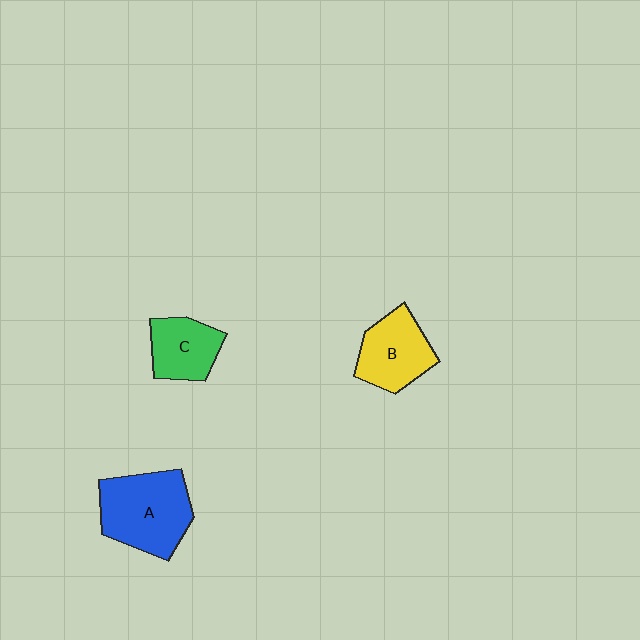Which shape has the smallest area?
Shape C (green).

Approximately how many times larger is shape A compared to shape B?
Approximately 1.4 times.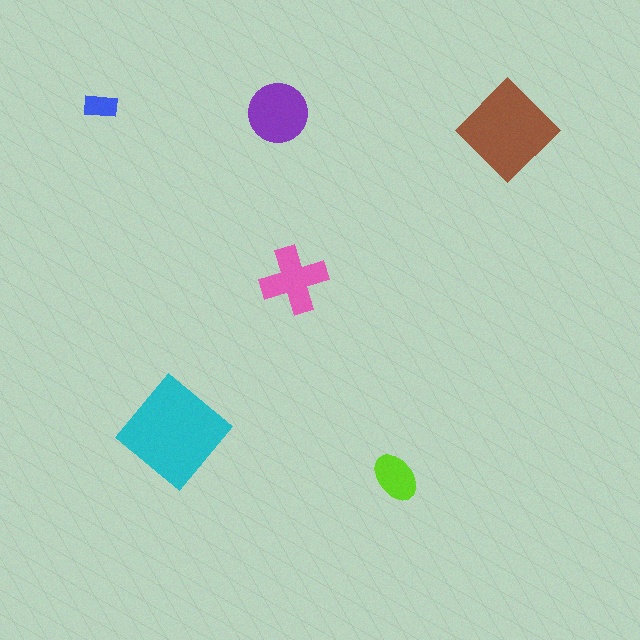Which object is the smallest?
The blue rectangle.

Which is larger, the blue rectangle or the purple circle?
The purple circle.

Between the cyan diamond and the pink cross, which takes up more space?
The cyan diamond.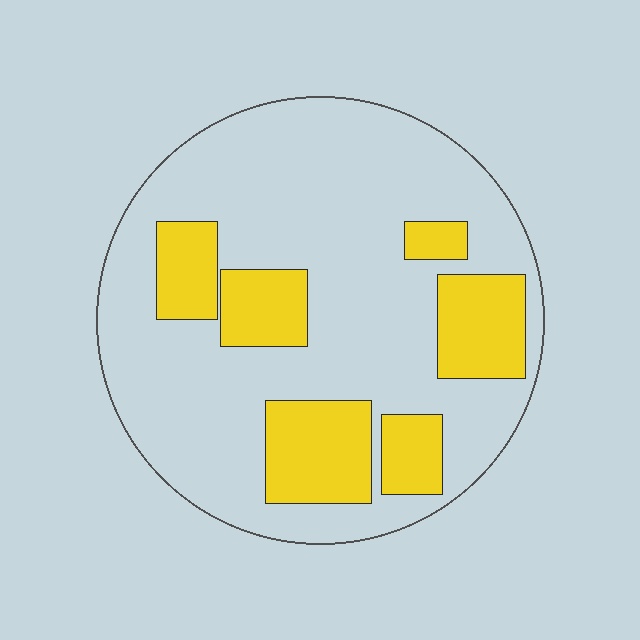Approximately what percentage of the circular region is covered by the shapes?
Approximately 25%.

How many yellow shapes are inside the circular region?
6.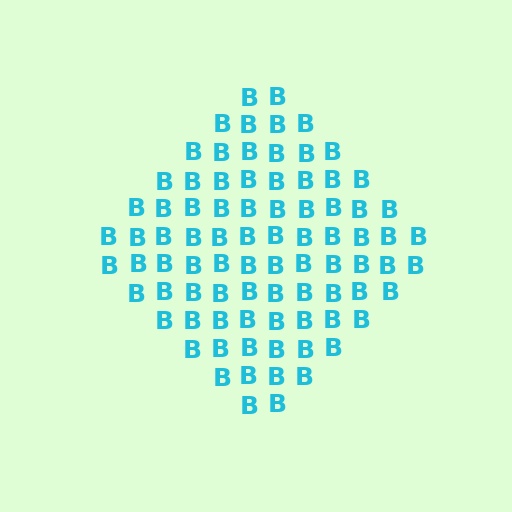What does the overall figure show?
The overall figure shows a diamond.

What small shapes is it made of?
It is made of small letter B's.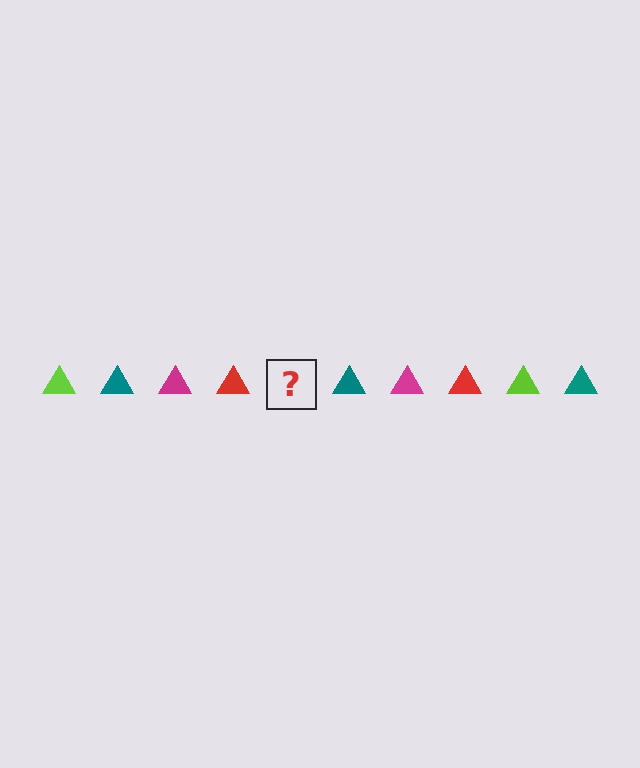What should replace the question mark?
The question mark should be replaced with a lime triangle.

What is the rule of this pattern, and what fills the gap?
The rule is that the pattern cycles through lime, teal, magenta, red triangles. The gap should be filled with a lime triangle.